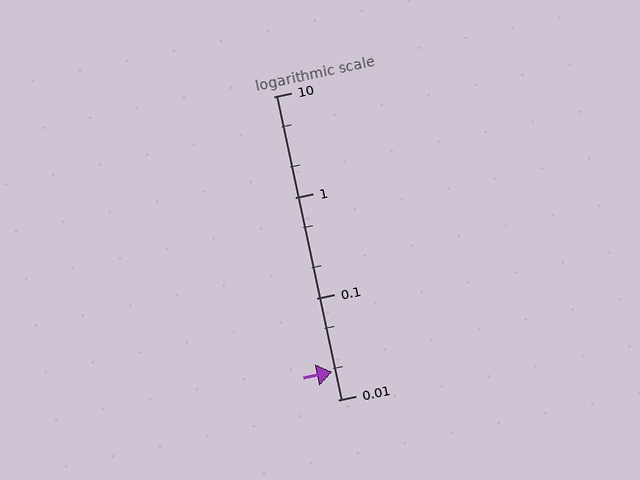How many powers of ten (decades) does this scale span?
The scale spans 3 decades, from 0.01 to 10.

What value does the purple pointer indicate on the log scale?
The pointer indicates approximately 0.019.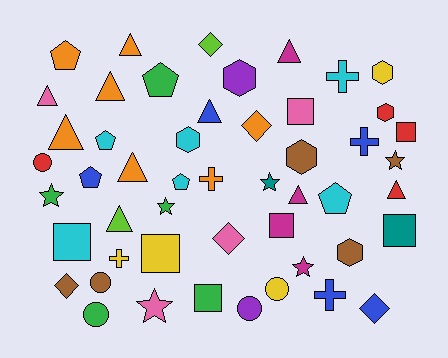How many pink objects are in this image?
There are 4 pink objects.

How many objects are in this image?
There are 50 objects.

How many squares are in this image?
There are 7 squares.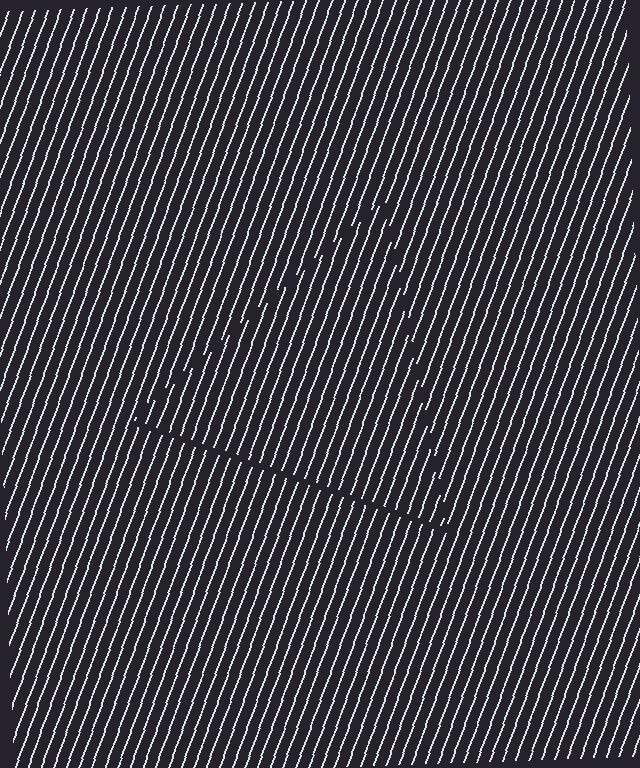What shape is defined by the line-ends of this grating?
An illusory triangle. The interior of the shape contains the same grating, shifted by half a period — the contour is defined by the phase discontinuity where line-ends from the inner and outer gratings abut.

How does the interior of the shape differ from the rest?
The interior of the shape contains the same grating, shifted by half a period — the contour is defined by the phase discontinuity where line-ends from the inner and outer gratings abut.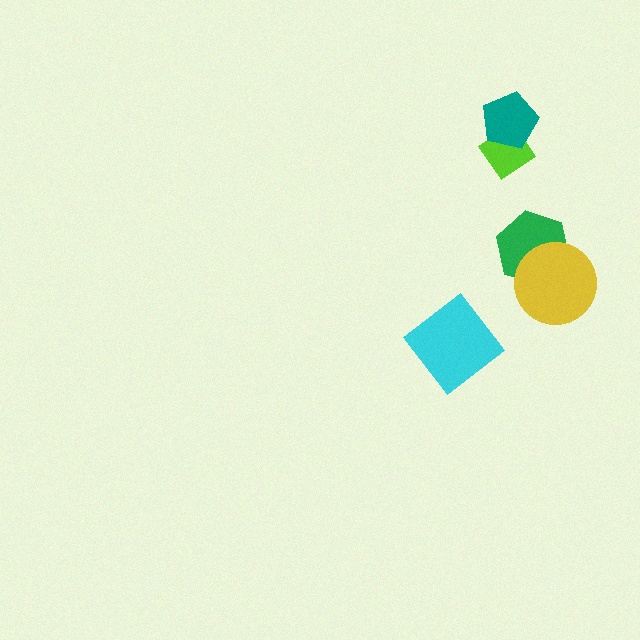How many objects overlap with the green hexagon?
1 object overlaps with the green hexagon.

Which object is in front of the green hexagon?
The yellow circle is in front of the green hexagon.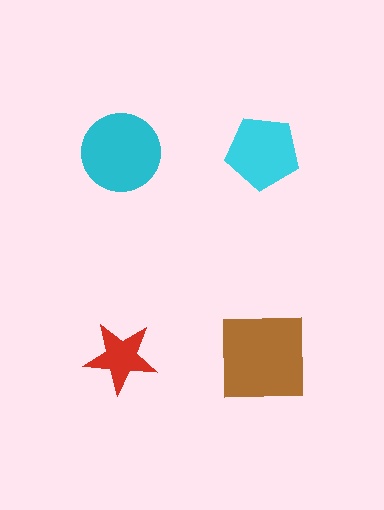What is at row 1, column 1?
A cyan circle.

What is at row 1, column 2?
A cyan pentagon.